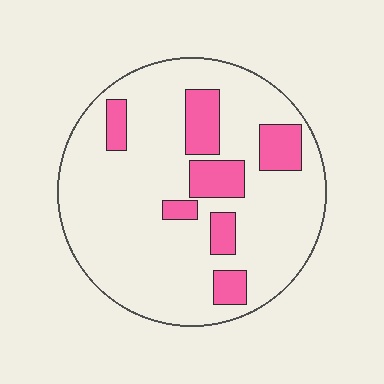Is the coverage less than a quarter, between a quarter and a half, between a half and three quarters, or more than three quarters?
Less than a quarter.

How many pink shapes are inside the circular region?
7.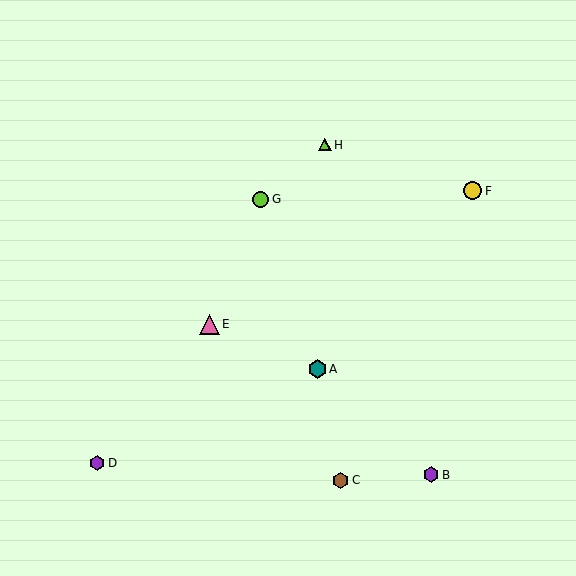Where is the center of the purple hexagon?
The center of the purple hexagon is at (97, 463).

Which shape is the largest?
The pink triangle (labeled E) is the largest.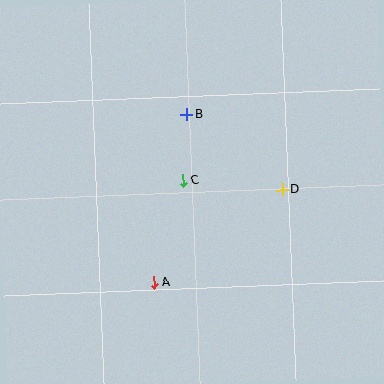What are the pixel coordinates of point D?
Point D is at (282, 190).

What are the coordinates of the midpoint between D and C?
The midpoint between D and C is at (232, 185).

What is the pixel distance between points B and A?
The distance between B and A is 171 pixels.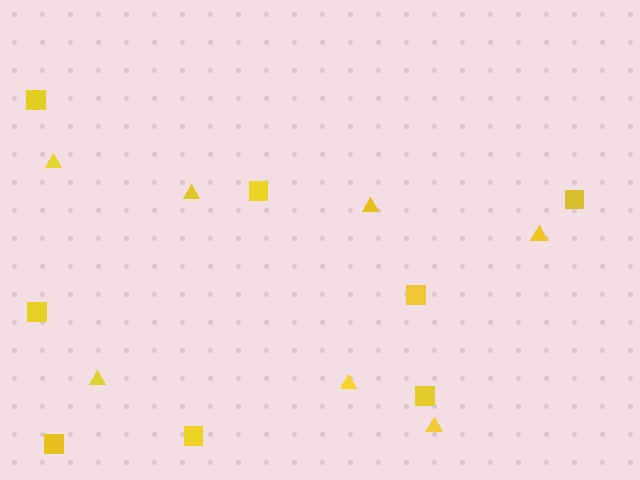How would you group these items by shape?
There are 2 groups: one group of triangles (7) and one group of squares (8).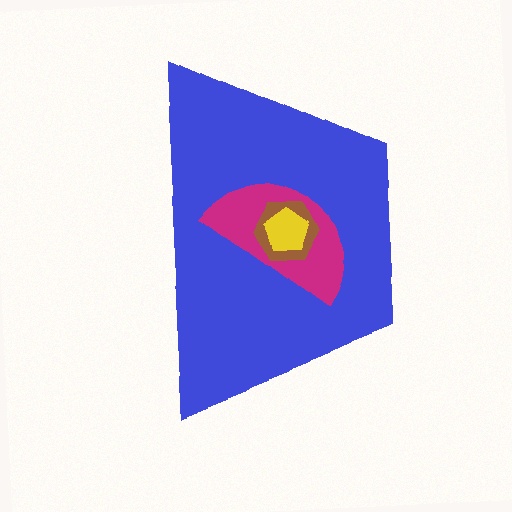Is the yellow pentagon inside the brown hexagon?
Yes.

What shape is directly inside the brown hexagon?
The yellow pentagon.